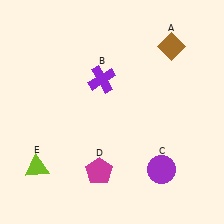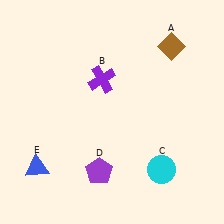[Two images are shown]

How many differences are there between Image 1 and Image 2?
There are 3 differences between the two images.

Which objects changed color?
C changed from purple to cyan. D changed from magenta to purple. E changed from lime to blue.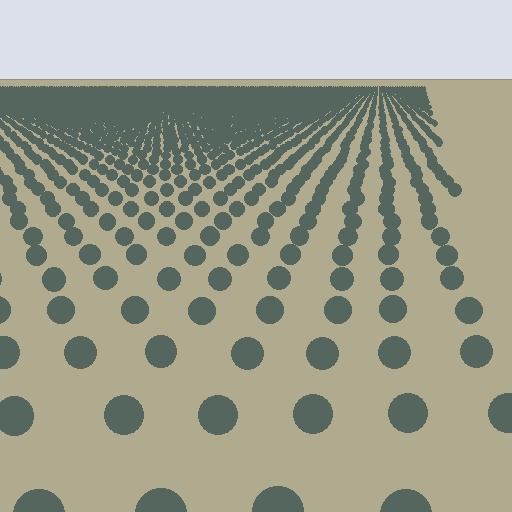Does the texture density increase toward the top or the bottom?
Density increases toward the top.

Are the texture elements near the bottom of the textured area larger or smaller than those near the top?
Larger. Near the bottom, elements are closer to the viewer and appear at a bigger on-screen size.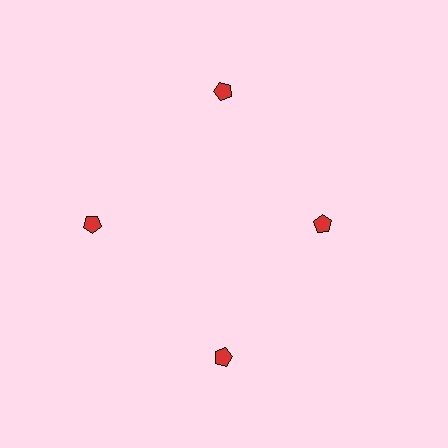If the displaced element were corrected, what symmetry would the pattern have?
It would have 4-fold rotational symmetry — the pattern would map onto itself every 90 degrees.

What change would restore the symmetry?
The symmetry would be restored by moving it outward, back onto the ring so that all 4 pentagons sit at equal angles and equal distance from the center.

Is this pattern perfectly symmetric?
No. The 4 red pentagons are arranged in a ring, but one element near the 3 o'clock position is pulled inward toward the center, breaking the 4-fold rotational symmetry.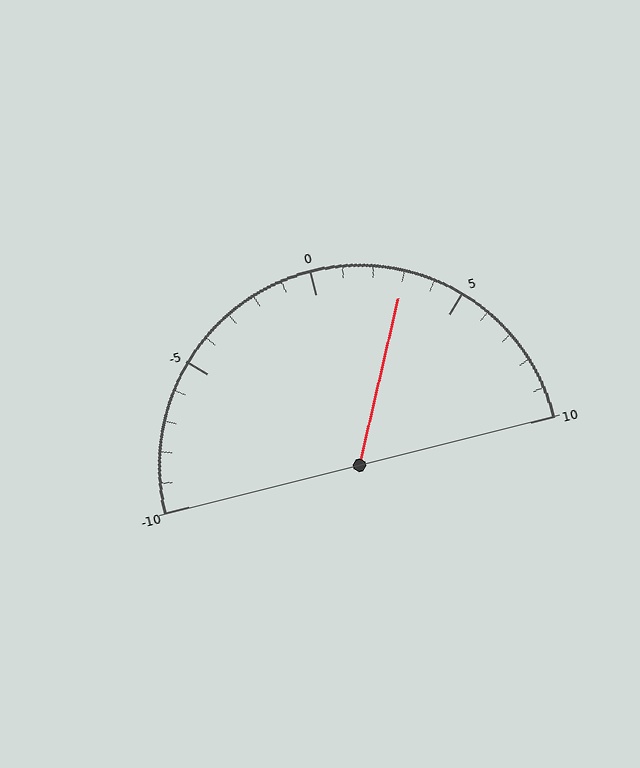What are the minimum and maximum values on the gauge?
The gauge ranges from -10 to 10.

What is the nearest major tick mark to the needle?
The nearest major tick mark is 5.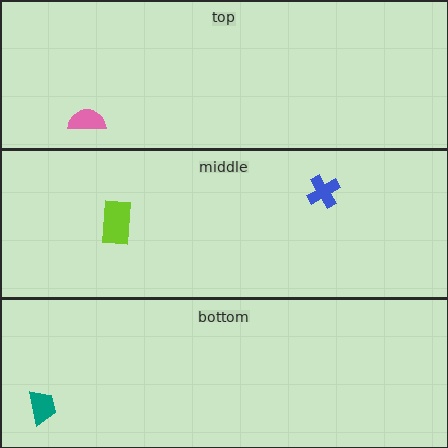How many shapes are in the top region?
1.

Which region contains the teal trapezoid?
The bottom region.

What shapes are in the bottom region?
The teal trapezoid.